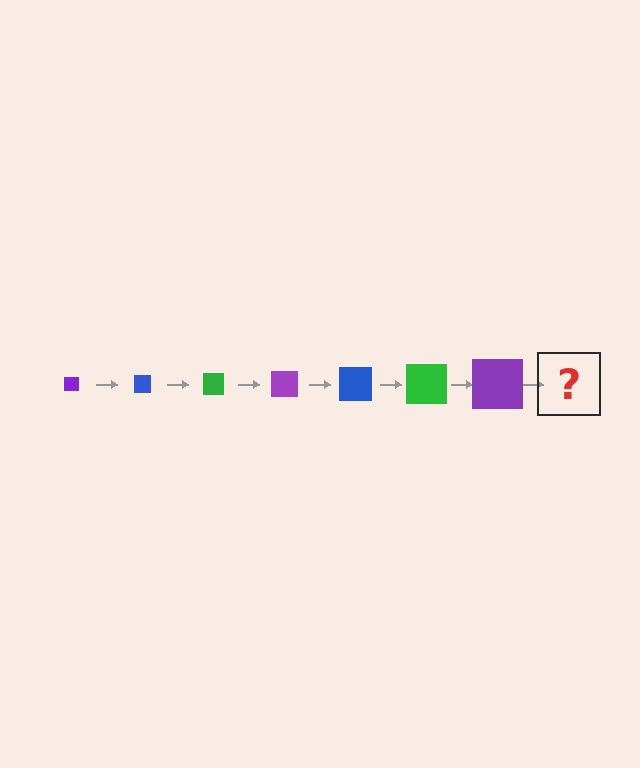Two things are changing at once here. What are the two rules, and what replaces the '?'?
The two rules are that the square grows larger each step and the color cycles through purple, blue, and green. The '?' should be a blue square, larger than the previous one.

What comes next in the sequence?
The next element should be a blue square, larger than the previous one.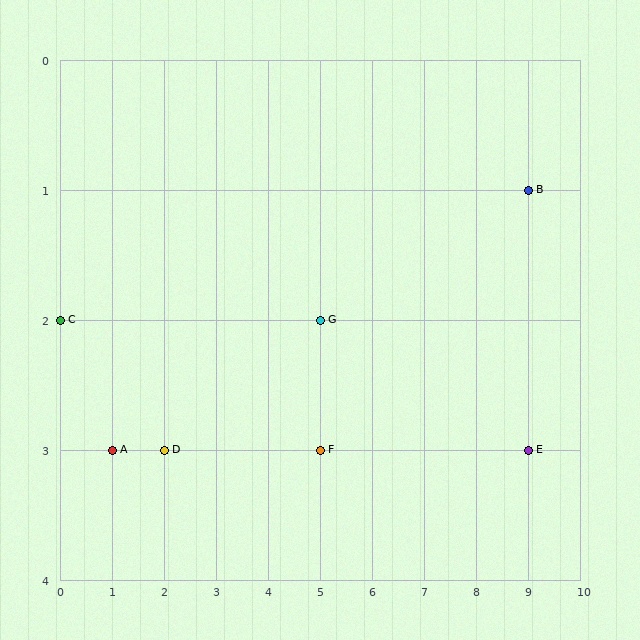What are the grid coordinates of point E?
Point E is at grid coordinates (9, 3).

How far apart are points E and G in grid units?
Points E and G are 4 columns and 1 row apart (about 4.1 grid units diagonally).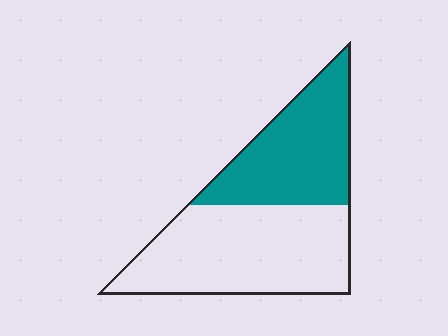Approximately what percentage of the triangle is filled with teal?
Approximately 40%.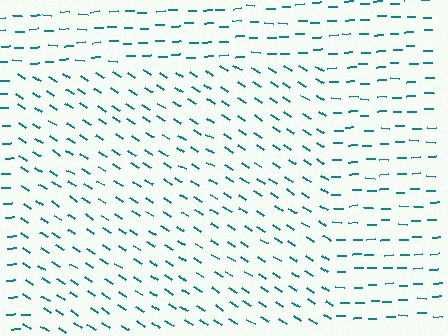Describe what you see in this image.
The image is filled with small teal line segments. A rectangle region in the image has lines oriented differently from the surrounding lines, creating a visible texture boundary.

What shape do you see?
I see a rectangle.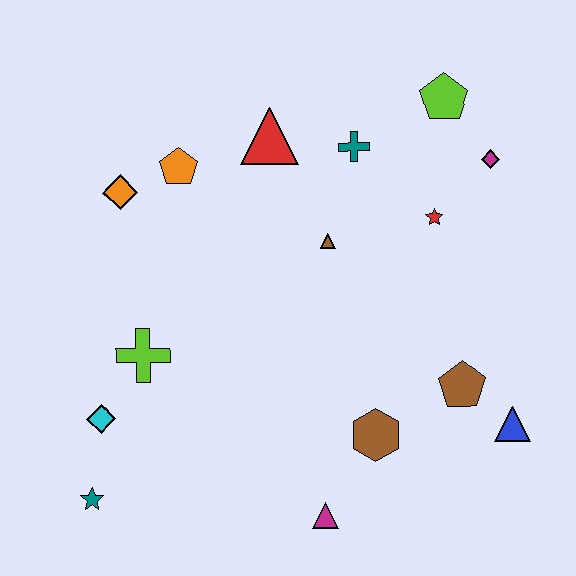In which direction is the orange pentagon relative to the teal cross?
The orange pentagon is to the left of the teal cross.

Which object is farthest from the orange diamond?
The blue triangle is farthest from the orange diamond.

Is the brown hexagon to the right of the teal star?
Yes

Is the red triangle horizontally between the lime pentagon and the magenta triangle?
No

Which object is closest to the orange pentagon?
The orange diamond is closest to the orange pentagon.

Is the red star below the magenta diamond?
Yes